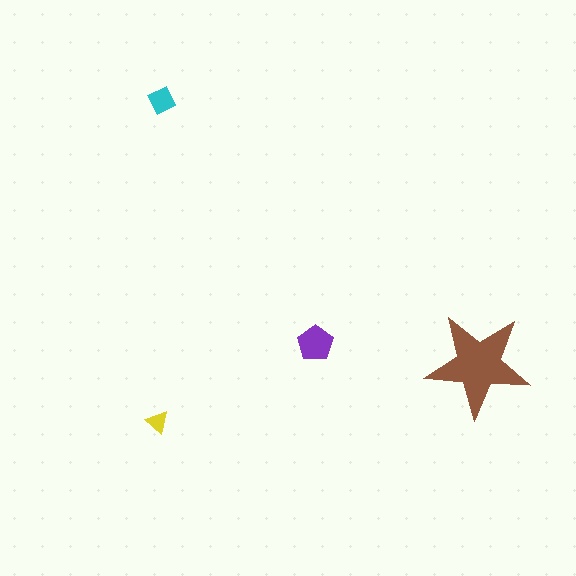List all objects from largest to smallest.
The brown star, the purple pentagon, the cyan diamond, the yellow triangle.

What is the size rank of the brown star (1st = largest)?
1st.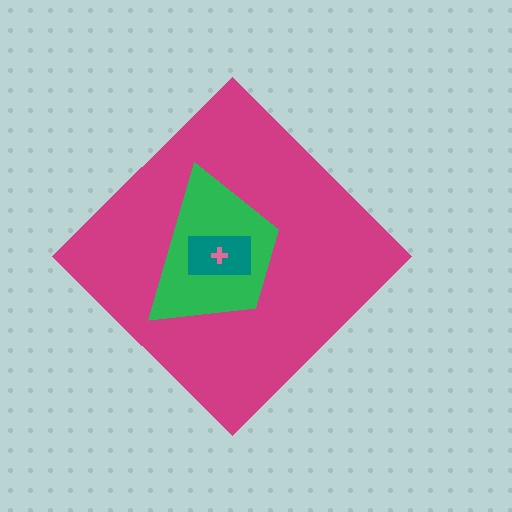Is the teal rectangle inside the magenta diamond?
Yes.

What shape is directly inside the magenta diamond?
The green trapezoid.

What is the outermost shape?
The magenta diamond.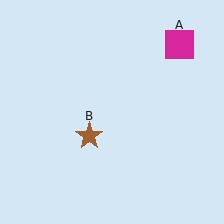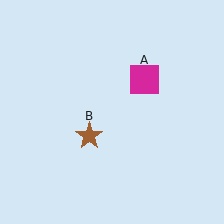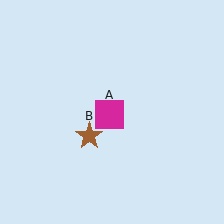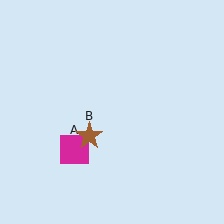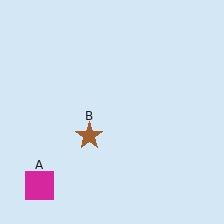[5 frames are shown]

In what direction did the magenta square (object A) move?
The magenta square (object A) moved down and to the left.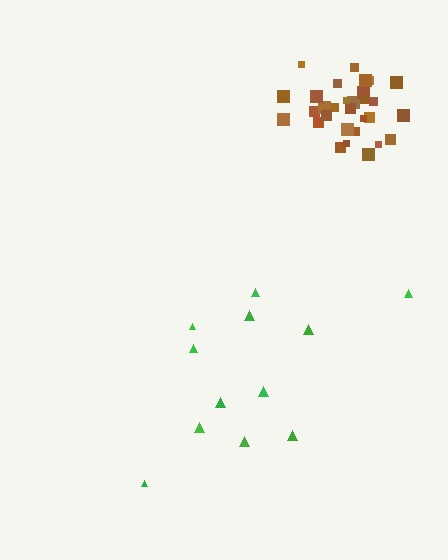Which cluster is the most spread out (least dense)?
Green.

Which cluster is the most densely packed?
Brown.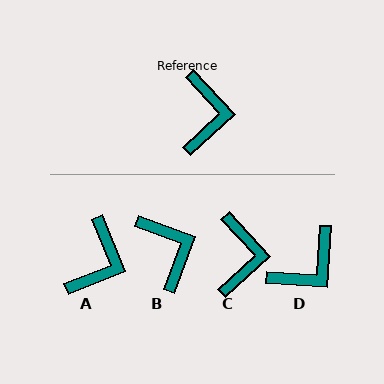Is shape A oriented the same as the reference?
No, it is off by about 21 degrees.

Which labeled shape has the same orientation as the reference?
C.